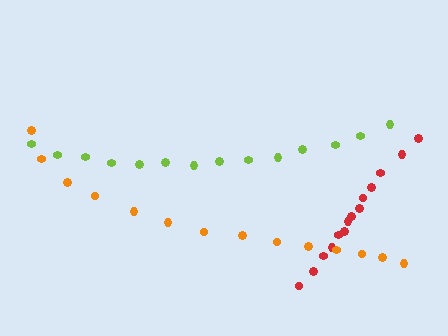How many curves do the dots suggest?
There are 3 distinct paths.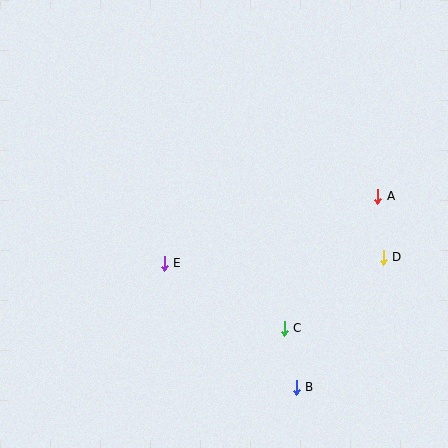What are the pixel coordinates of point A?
Point A is at (378, 196).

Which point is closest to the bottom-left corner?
Point E is closest to the bottom-left corner.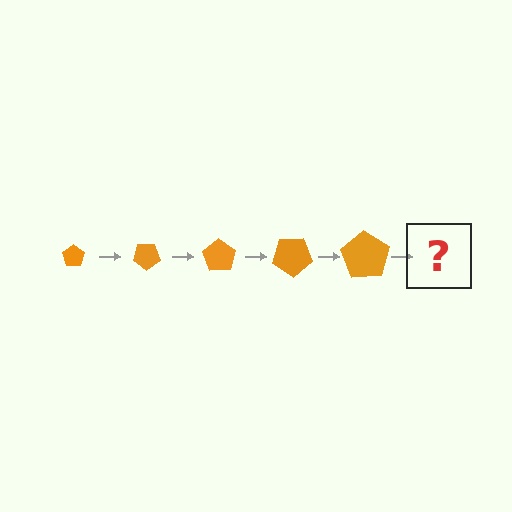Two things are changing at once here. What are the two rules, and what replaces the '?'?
The two rules are that the pentagon grows larger each step and it rotates 35 degrees each step. The '?' should be a pentagon, larger than the previous one and rotated 175 degrees from the start.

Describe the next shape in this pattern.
It should be a pentagon, larger than the previous one and rotated 175 degrees from the start.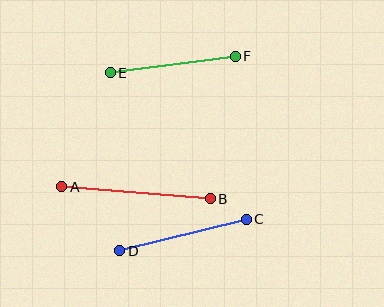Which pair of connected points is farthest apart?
Points A and B are farthest apart.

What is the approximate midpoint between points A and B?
The midpoint is at approximately (136, 193) pixels.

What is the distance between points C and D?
The distance is approximately 130 pixels.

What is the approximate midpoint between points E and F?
The midpoint is at approximately (173, 64) pixels.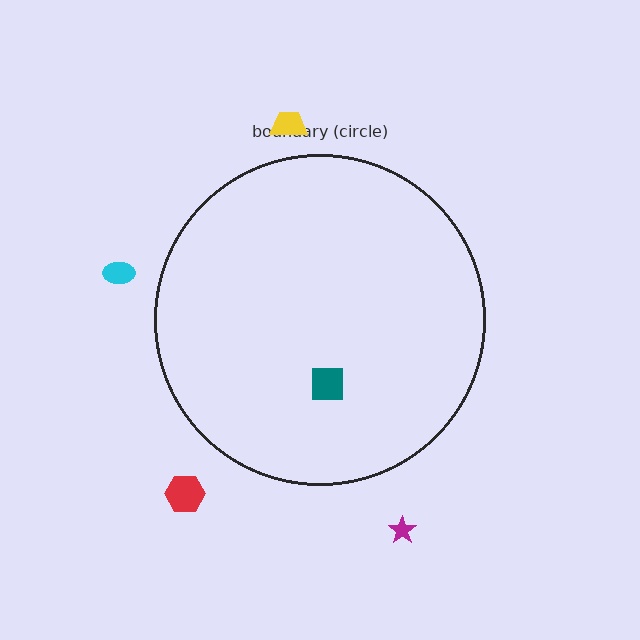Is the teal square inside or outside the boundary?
Inside.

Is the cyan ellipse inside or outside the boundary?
Outside.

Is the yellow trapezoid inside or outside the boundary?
Outside.